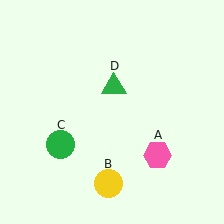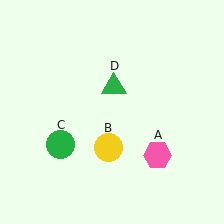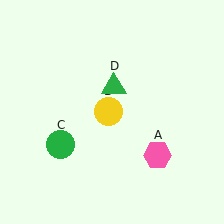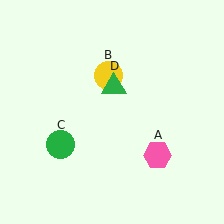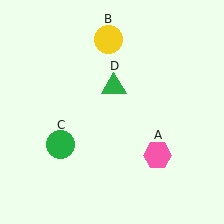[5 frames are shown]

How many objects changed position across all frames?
1 object changed position: yellow circle (object B).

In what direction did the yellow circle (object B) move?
The yellow circle (object B) moved up.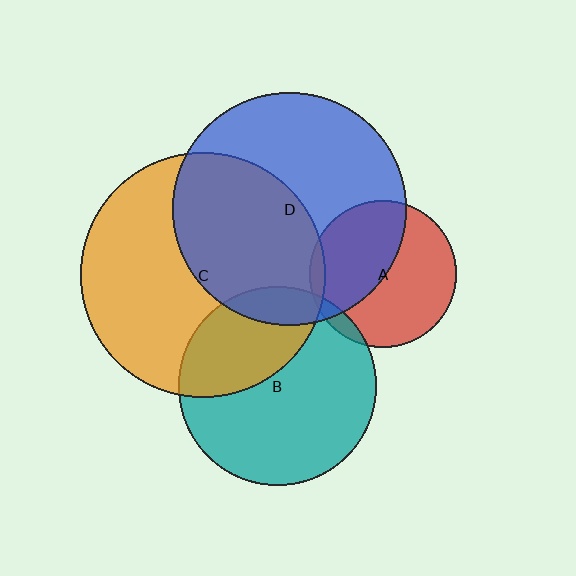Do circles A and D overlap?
Yes.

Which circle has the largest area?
Circle C (orange).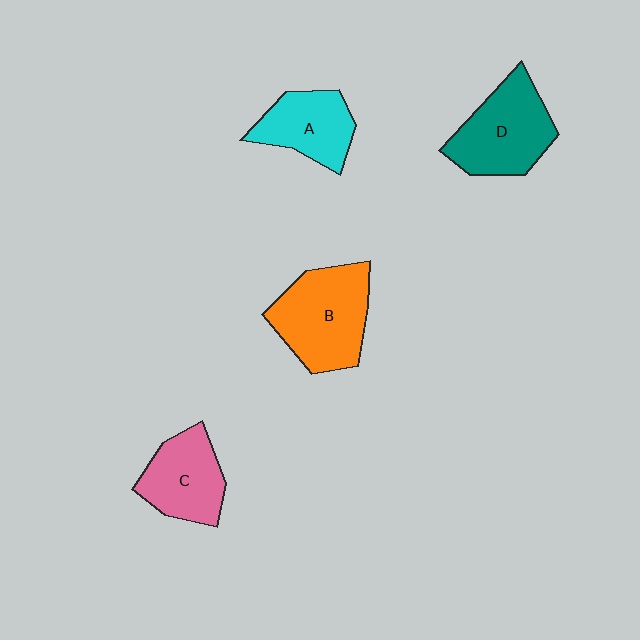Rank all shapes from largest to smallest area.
From largest to smallest: B (orange), D (teal), C (pink), A (cyan).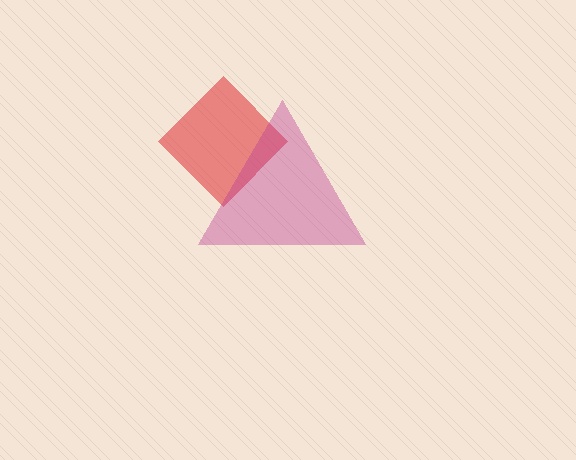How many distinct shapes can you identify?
There are 2 distinct shapes: a red diamond, a magenta triangle.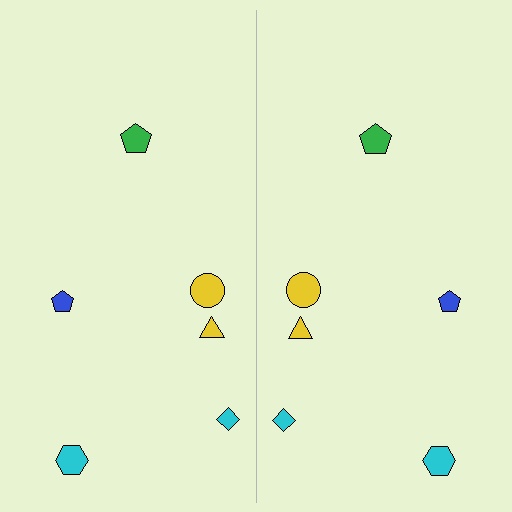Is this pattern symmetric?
Yes, this pattern has bilateral (reflection) symmetry.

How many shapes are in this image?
There are 12 shapes in this image.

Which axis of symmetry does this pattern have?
The pattern has a vertical axis of symmetry running through the center of the image.